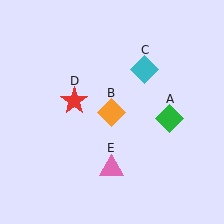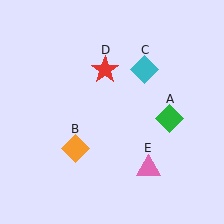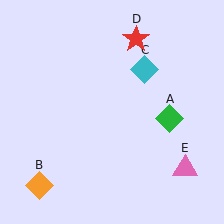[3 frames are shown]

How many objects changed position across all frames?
3 objects changed position: orange diamond (object B), red star (object D), pink triangle (object E).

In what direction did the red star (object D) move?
The red star (object D) moved up and to the right.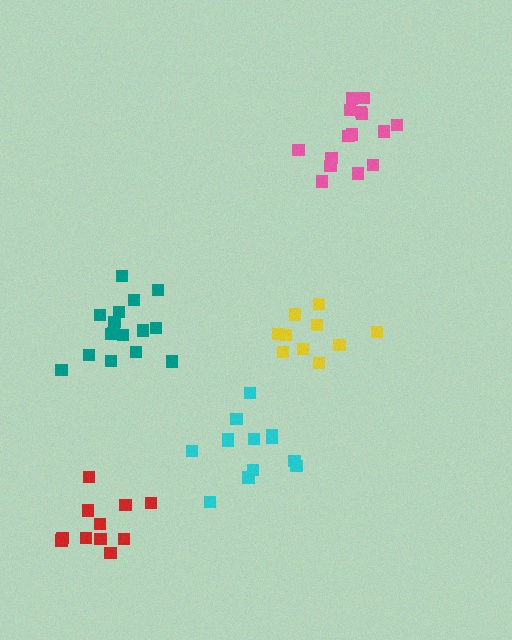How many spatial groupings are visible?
There are 5 spatial groupings.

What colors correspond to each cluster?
The clusters are colored: cyan, yellow, red, teal, pink.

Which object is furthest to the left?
The red cluster is leftmost.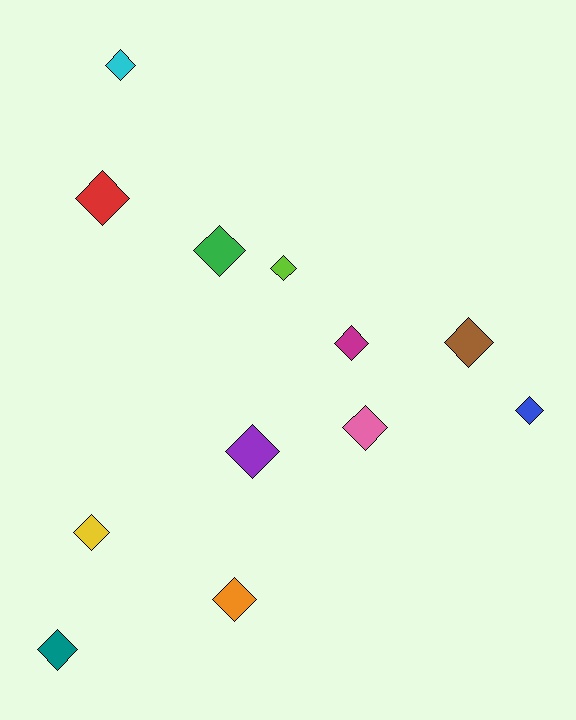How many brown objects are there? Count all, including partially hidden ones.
There is 1 brown object.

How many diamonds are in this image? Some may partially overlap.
There are 12 diamonds.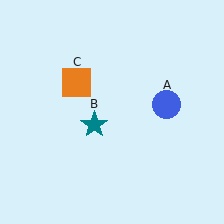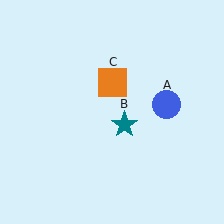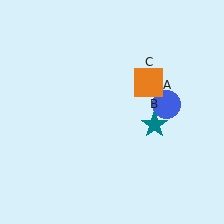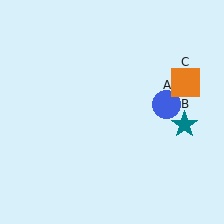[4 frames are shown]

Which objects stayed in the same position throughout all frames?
Blue circle (object A) remained stationary.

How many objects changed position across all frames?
2 objects changed position: teal star (object B), orange square (object C).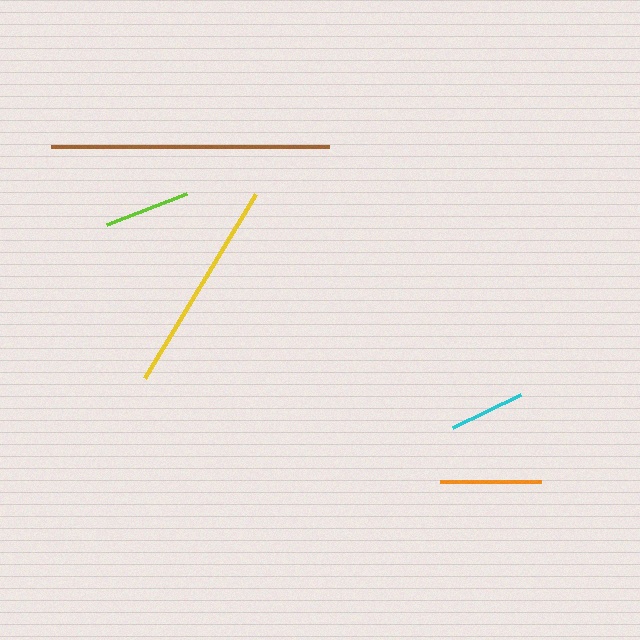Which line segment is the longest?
The brown line is the longest at approximately 278 pixels.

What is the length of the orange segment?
The orange segment is approximately 101 pixels long.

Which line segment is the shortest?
The cyan line is the shortest at approximately 75 pixels.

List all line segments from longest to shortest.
From longest to shortest: brown, yellow, orange, lime, cyan.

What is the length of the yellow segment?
The yellow segment is approximately 215 pixels long.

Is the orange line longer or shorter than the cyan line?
The orange line is longer than the cyan line.